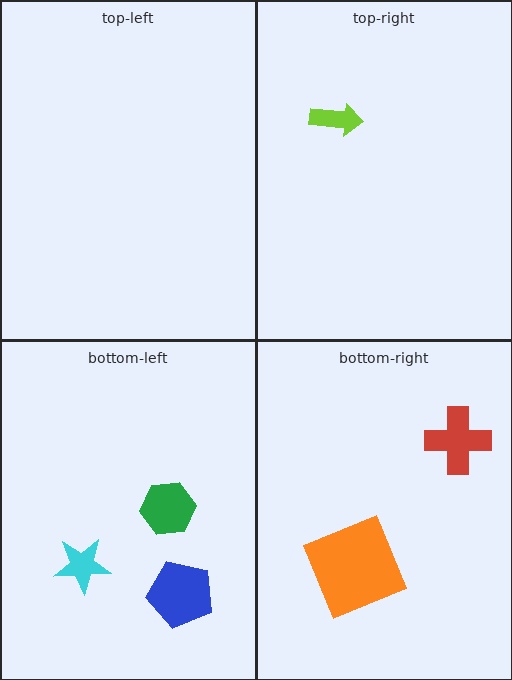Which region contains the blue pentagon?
The bottom-left region.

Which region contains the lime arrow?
The top-right region.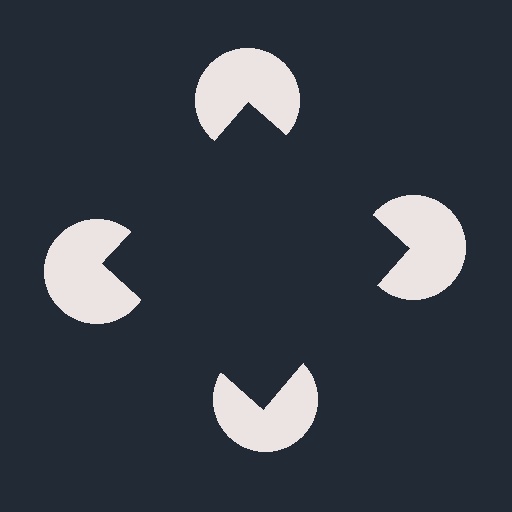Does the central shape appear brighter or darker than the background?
It typically appears slightly darker than the background, even though no actual brightness change is drawn.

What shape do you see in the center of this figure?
An illusory square — its edges are inferred from the aligned wedge cuts in the pac-man discs, not physically drawn.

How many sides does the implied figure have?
4 sides.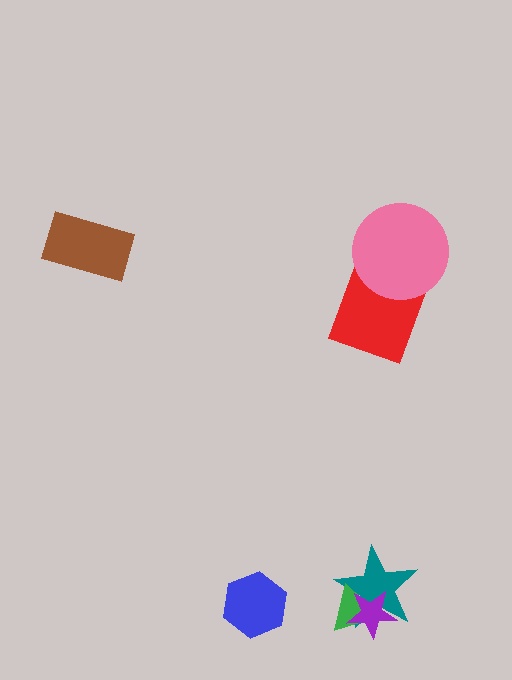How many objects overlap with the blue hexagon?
0 objects overlap with the blue hexagon.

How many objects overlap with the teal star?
2 objects overlap with the teal star.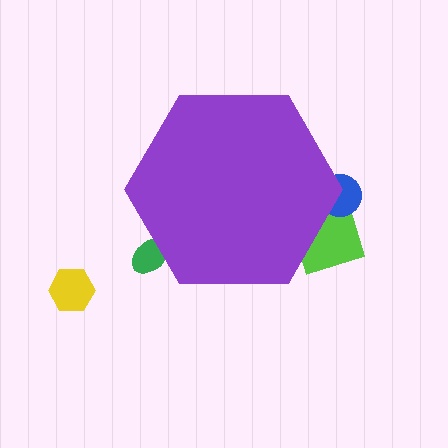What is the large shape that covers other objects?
A purple hexagon.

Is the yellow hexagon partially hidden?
No, the yellow hexagon is fully visible.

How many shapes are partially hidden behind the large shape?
3 shapes are partially hidden.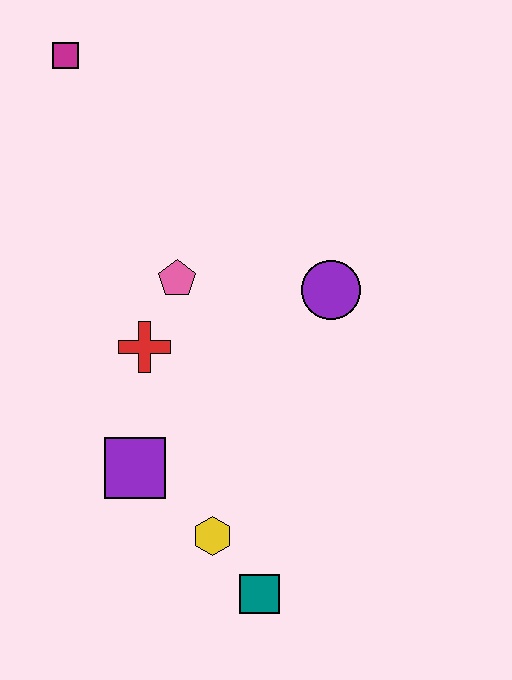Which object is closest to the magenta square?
The pink pentagon is closest to the magenta square.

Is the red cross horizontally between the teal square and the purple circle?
No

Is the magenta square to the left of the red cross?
Yes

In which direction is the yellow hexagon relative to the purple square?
The yellow hexagon is to the right of the purple square.